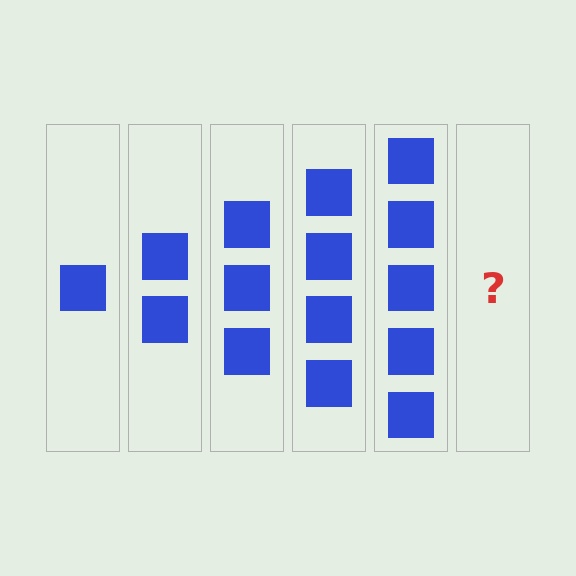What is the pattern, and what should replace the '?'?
The pattern is that each step adds one more square. The '?' should be 6 squares.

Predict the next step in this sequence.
The next step is 6 squares.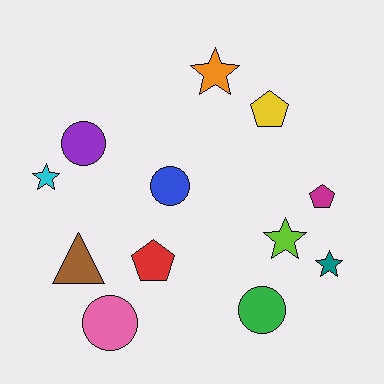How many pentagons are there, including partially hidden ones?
There are 3 pentagons.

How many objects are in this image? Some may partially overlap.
There are 12 objects.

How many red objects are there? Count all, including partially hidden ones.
There is 1 red object.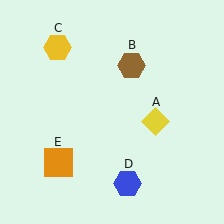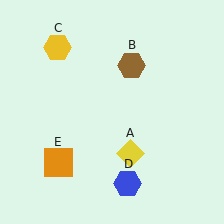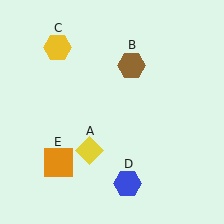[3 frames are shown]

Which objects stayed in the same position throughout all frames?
Brown hexagon (object B) and yellow hexagon (object C) and blue hexagon (object D) and orange square (object E) remained stationary.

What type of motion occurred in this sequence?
The yellow diamond (object A) rotated clockwise around the center of the scene.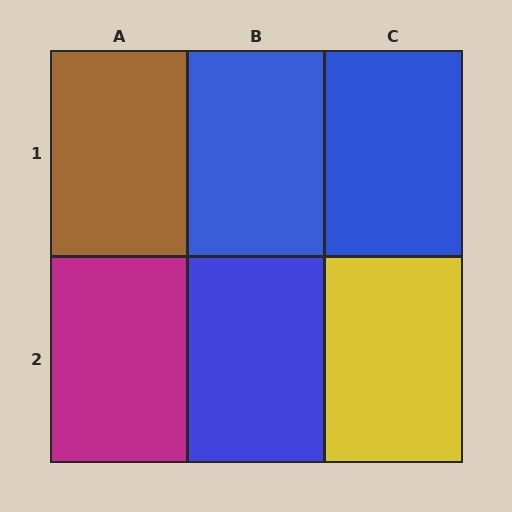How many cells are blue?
3 cells are blue.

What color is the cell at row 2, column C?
Yellow.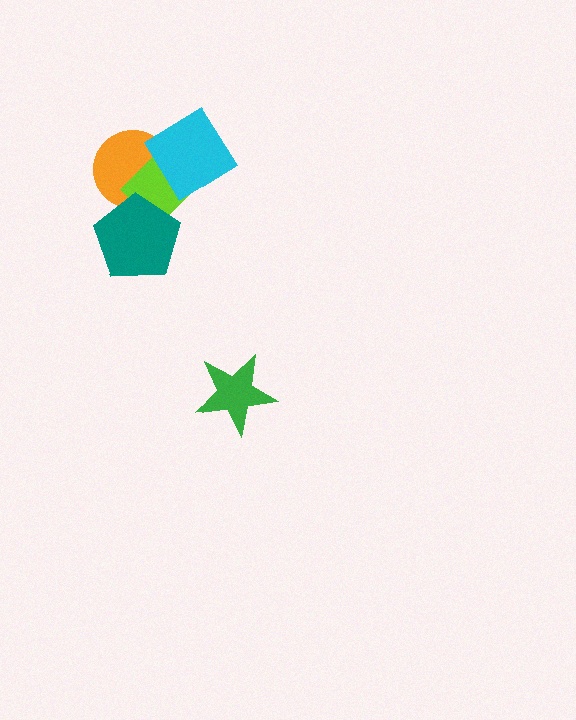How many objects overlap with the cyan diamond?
2 objects overlap with the cyan diamond.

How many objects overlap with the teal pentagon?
2 objects overlap with the teal pentagon.